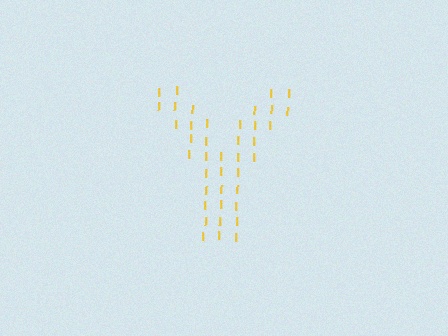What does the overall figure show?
The overall figure shows the letter Y.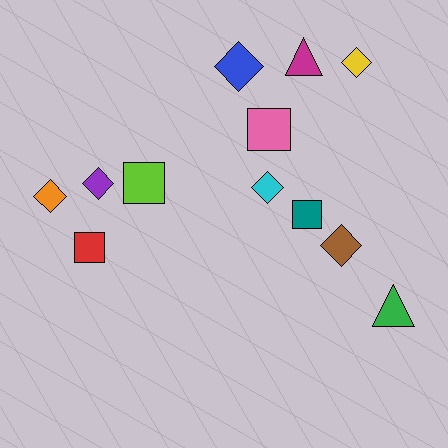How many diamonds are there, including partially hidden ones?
There are 6 diamonds.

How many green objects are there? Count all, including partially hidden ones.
There is 1 green object.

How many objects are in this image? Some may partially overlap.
There are 12 objects.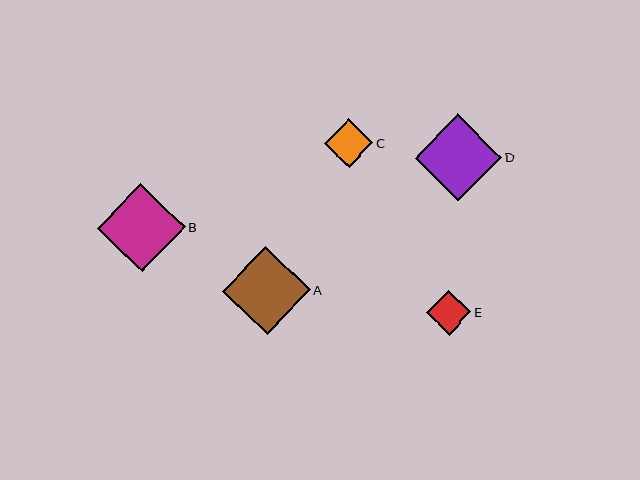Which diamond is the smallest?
Diamond E is the smallest with a size of approximately 45 pixels.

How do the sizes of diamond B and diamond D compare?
Diamond B and diamond D are approximately the same size.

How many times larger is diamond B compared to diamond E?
Diamond B is approximately 2.0 times the size of diamond E.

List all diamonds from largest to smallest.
From largest to smallest: B, A, D, C, E.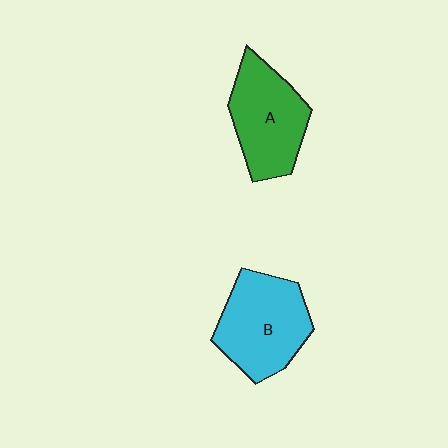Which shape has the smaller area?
Shape A (green).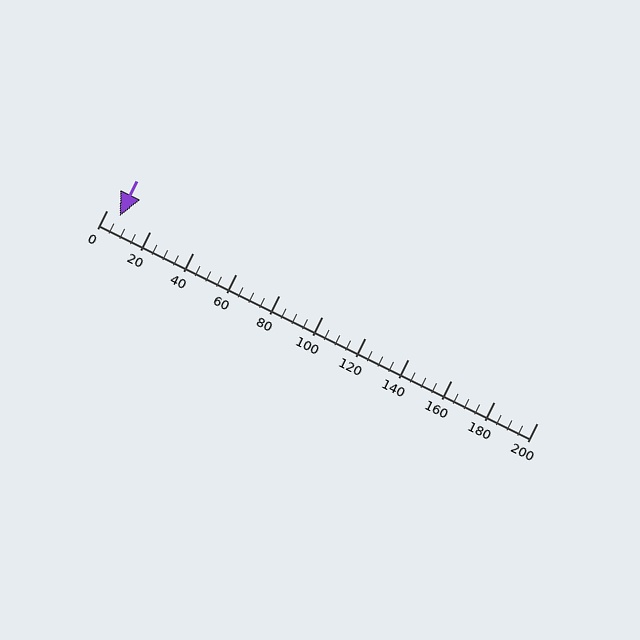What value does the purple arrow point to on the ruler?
The purple arrow points to approximately 6.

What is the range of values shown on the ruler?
The ruler shows values from 0 to 200.